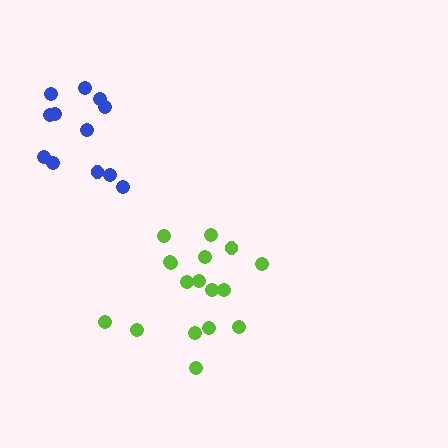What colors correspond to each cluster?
The clusters are colored: lime, blue.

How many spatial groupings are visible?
There are 2 spatial groupings.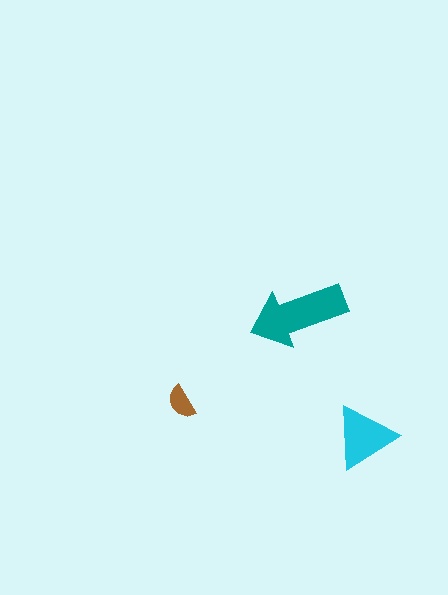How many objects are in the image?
There are 3 objects in the image.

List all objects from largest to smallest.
The teal arrow, the cyan triangle, the brown semicircle.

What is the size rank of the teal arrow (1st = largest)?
1st.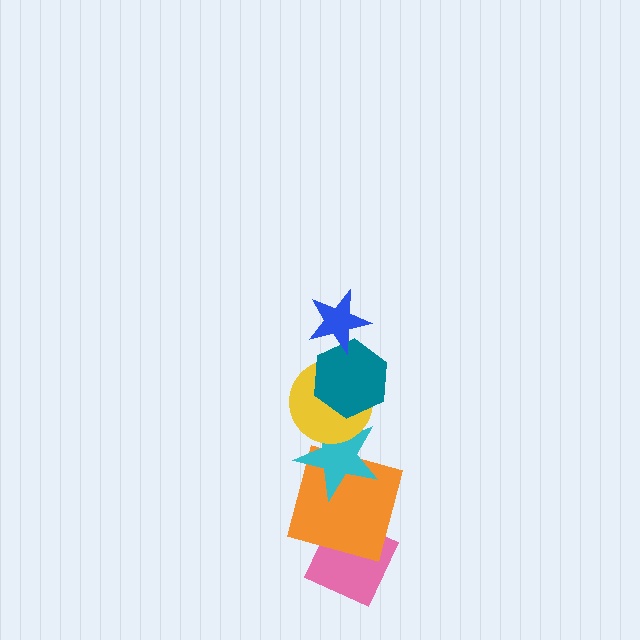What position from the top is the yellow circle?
The yellow circle is 3rd from the top.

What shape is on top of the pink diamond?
The orange square is on top of the pink diamond.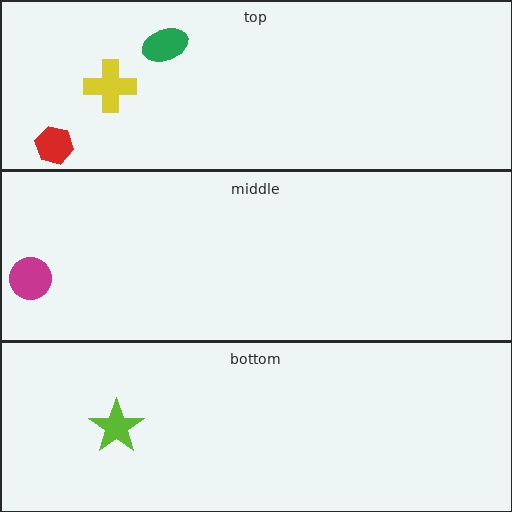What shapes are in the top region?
The green ellipse, the red hexagon, the yellow cross.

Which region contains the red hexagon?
The top region.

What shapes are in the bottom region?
The lime star.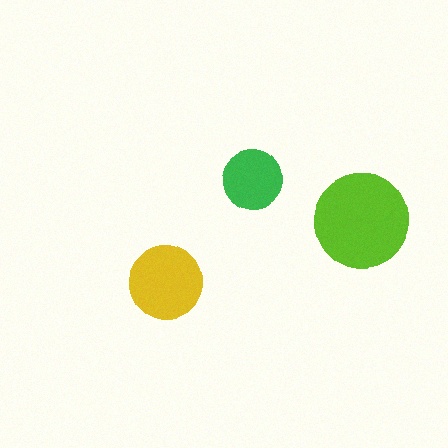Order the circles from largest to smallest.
the lime one, the yellow one, the green one.